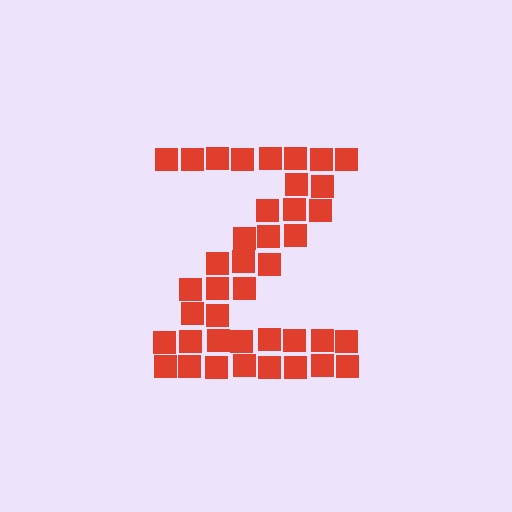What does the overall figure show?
The overall figure shows the letter Z.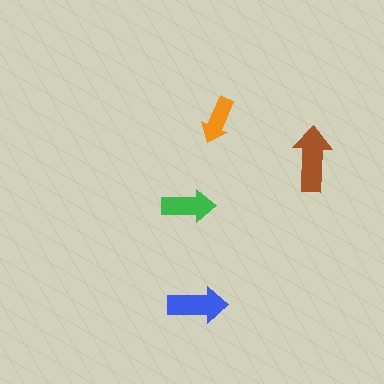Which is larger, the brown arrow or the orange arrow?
The brown one.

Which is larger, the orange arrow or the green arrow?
The green one.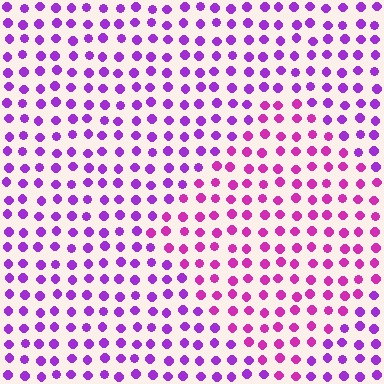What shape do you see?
I see a diamond.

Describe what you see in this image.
The image is filled with small purple elements in a uniform arrangement. A diamond-shaped region is visible where the elements are tinted to a slightly different hue, forming a subtle color boundary.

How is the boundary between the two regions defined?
The boundary is defined purely by a slight shift in hue (about 29 degrees). Spacing, size, and orientation are identical on both sides.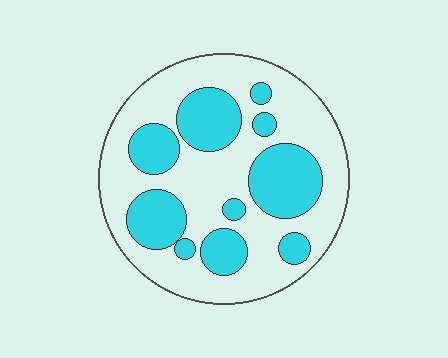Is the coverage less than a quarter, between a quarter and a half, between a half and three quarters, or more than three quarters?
Between a quarter and a half.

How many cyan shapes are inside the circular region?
10.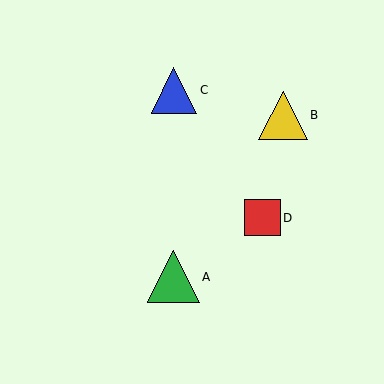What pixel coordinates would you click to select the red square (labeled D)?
Click at (262, 218) to select the red square D.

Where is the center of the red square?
The center of the red square is at (262, 218).